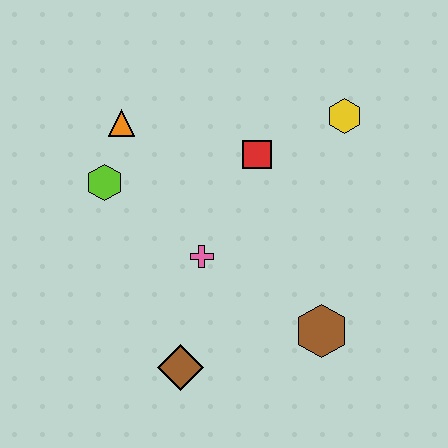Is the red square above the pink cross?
Yes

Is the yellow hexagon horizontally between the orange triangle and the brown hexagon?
No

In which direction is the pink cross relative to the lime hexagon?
The pink cross is to the right of the lime hexagon.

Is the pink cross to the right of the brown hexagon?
No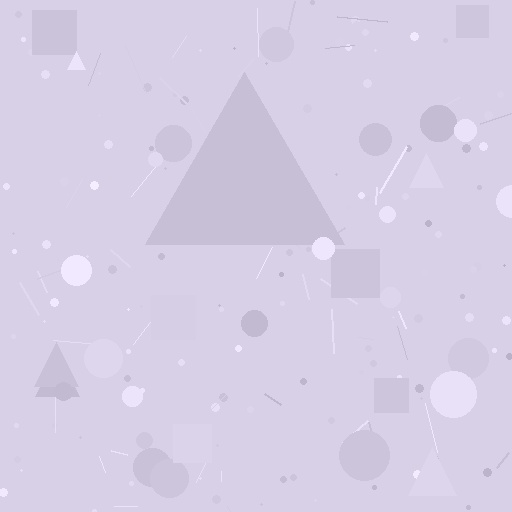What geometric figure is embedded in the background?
A triangle is embedded in the background.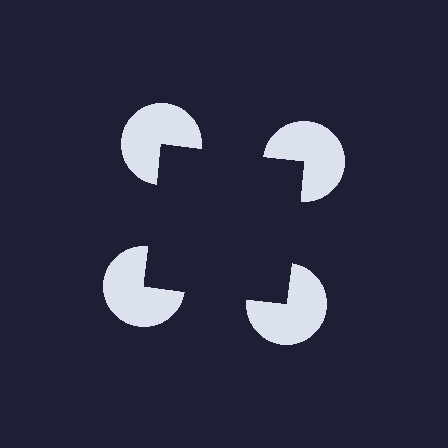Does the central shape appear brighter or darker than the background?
It typically appears slightly darker than the background, even though no actual brightness change is drawn.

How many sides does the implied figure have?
4 sides.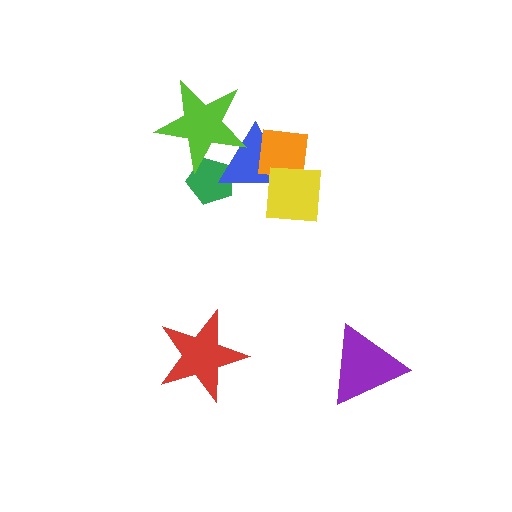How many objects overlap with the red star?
0 objects overlap with the red star.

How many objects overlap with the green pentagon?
2 objects overlap with the green pentagon.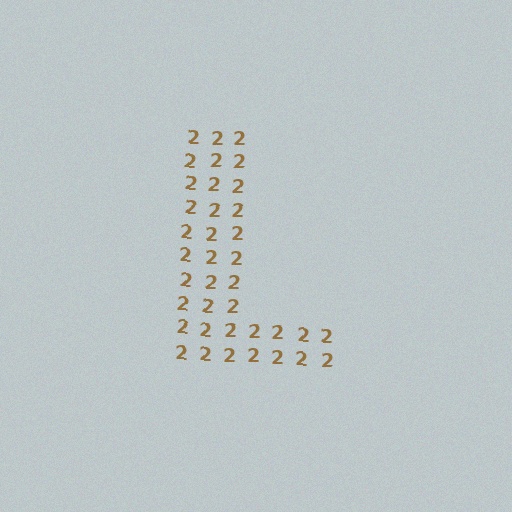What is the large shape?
The large shape is the letter L.